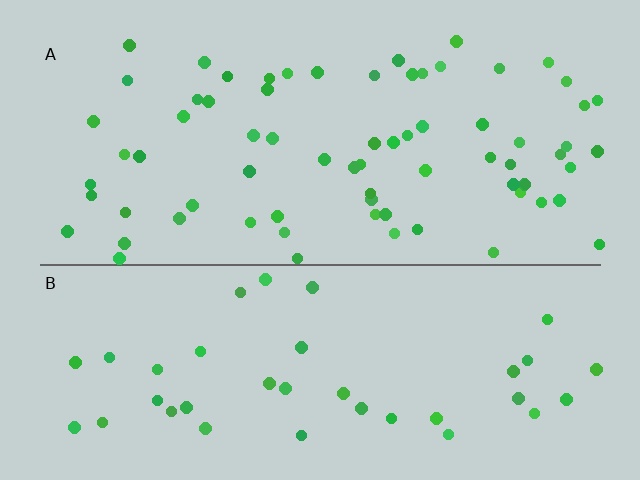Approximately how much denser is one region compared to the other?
Approximately 1.9× — region A over region B.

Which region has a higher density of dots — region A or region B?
A (the top).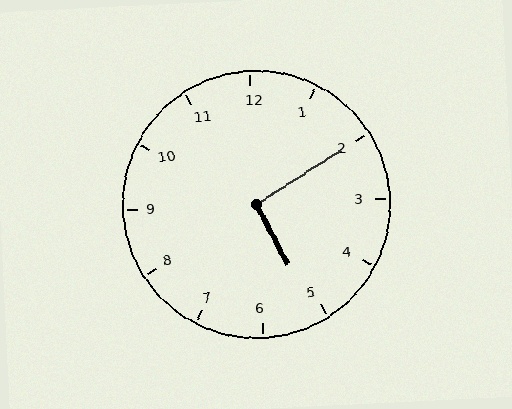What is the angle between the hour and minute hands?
Approximately 95 degrees.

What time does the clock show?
5:10.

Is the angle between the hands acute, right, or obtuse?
It is right.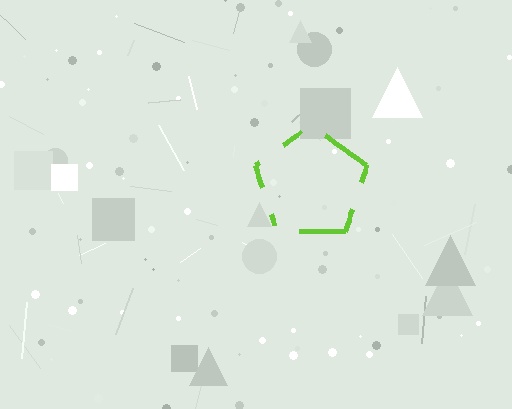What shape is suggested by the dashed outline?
The dashed outline suggests a pentagon.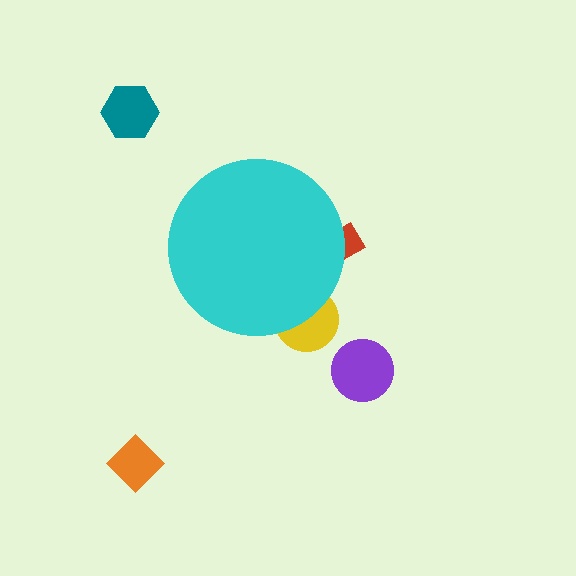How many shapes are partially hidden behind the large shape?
2 shapes are partially hidden.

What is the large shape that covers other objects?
A cyan circle.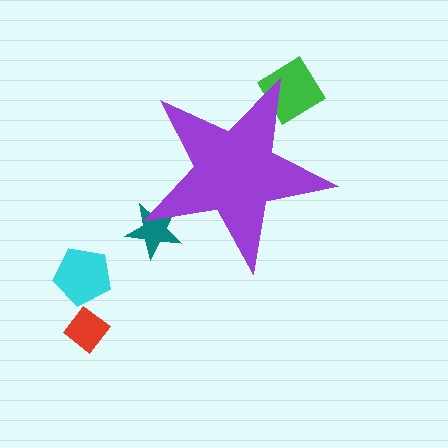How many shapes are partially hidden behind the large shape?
2 shapes are partially hidden.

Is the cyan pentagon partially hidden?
No, the cyan pentagon is fully visible.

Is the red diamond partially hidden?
No, the red diamond is fully visible.